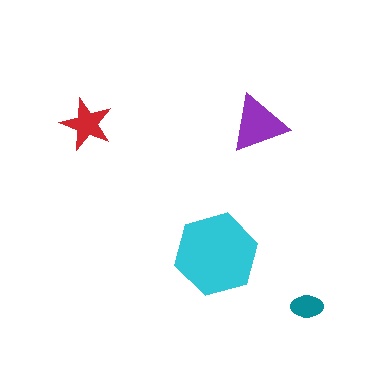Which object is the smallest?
The teal ellipse.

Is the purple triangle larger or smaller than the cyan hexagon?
Smaller.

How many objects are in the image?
There are 4 objects in the image.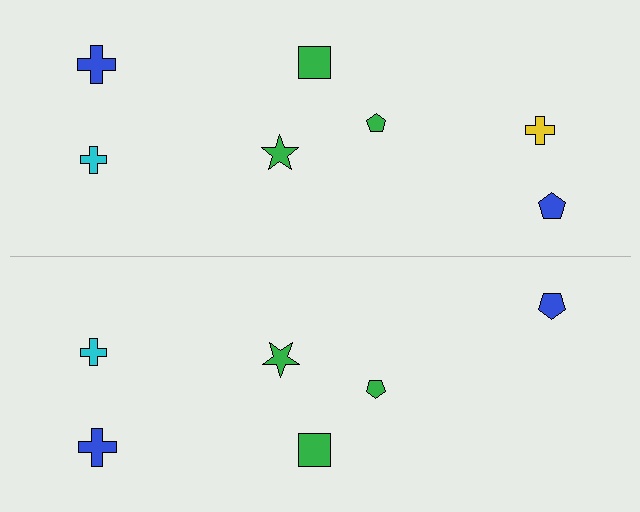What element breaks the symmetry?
A yellow cross is missing from the bottom side.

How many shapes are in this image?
There are 13 shapes in this image.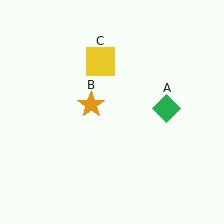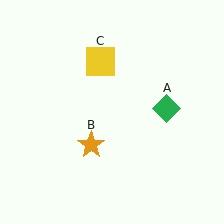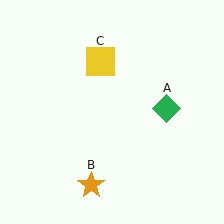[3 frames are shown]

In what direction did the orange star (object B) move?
The orange star (object B) moved down.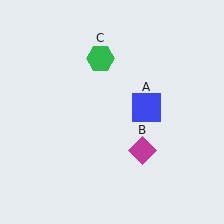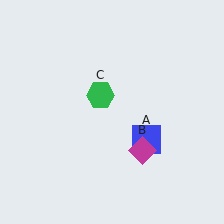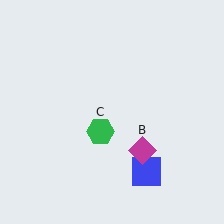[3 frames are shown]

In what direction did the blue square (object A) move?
The blue square (object A) moved down.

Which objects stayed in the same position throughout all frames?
Magenta diamond (object B) remained stationary.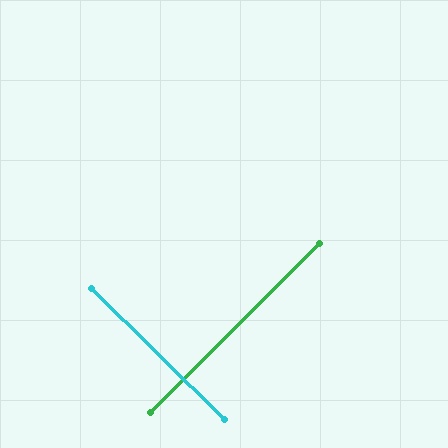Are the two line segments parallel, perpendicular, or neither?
Perpendicular — they meet at approximately 90°.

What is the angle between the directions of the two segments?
Approximately 90 degrees.